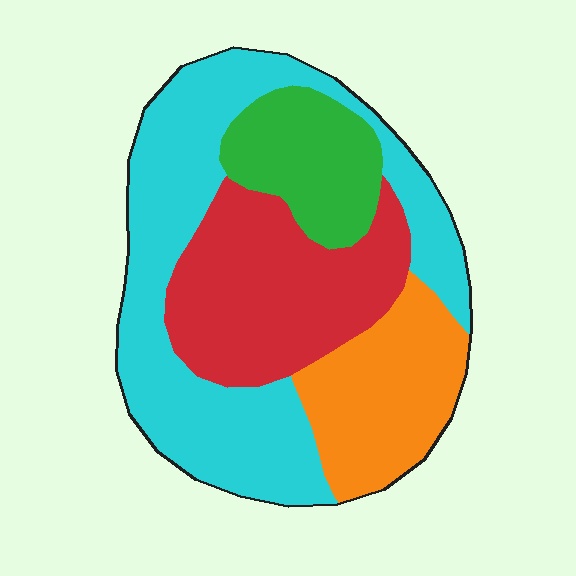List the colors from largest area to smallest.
From largest to smallest: cyan, red, orange, green.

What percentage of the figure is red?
Red covers 26% of the figure.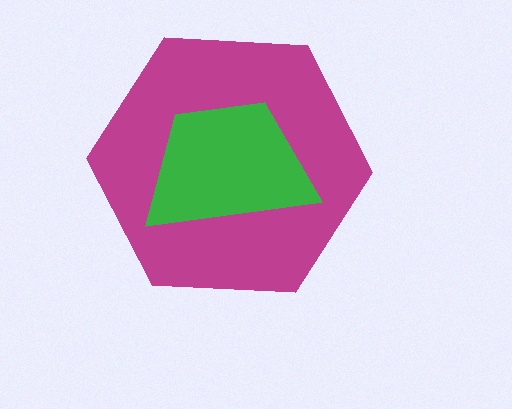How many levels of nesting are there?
2.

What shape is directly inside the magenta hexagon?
The green trapezoid.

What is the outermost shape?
The magenta hexagon.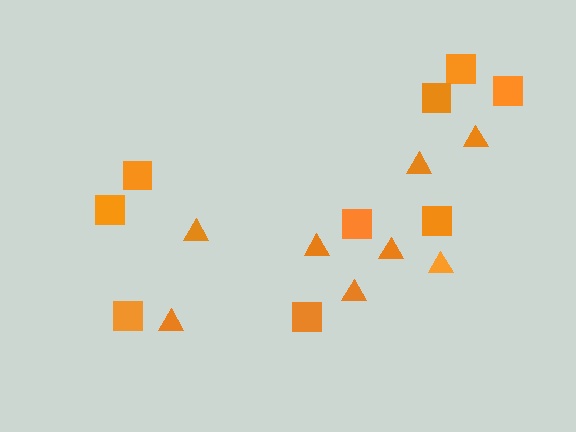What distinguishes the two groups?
There are 2 groups: one group of squares (9) and one group of triangles (8).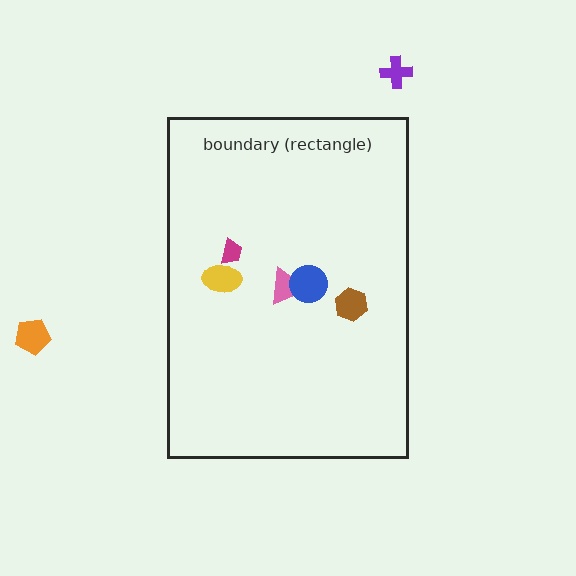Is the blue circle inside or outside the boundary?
Inside.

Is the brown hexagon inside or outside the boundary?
Inside.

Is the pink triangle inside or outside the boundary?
Inside.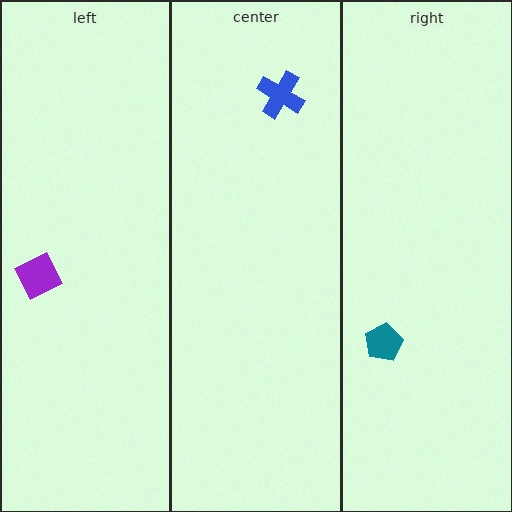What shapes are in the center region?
The blue cross.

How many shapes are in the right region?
1.